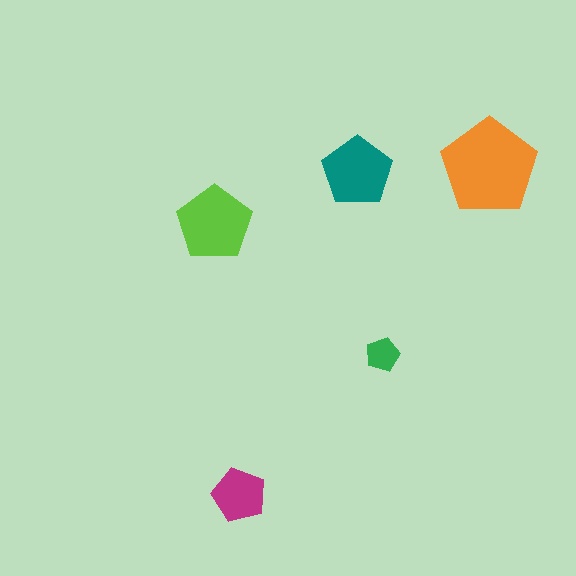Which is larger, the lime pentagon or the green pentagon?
The lime one.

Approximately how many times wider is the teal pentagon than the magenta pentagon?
About 1.5 times wider.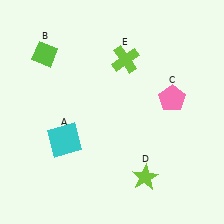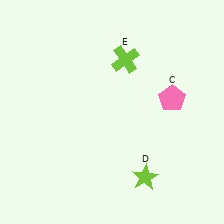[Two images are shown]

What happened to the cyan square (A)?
The cyan square (A) was removed in Image 2. It was in the bottom-left area of Image 1.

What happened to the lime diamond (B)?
The lime diamond (B) was removed in Image 2. It was in the top-left area of Image 1.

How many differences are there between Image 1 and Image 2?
There are 2 differences between the two images.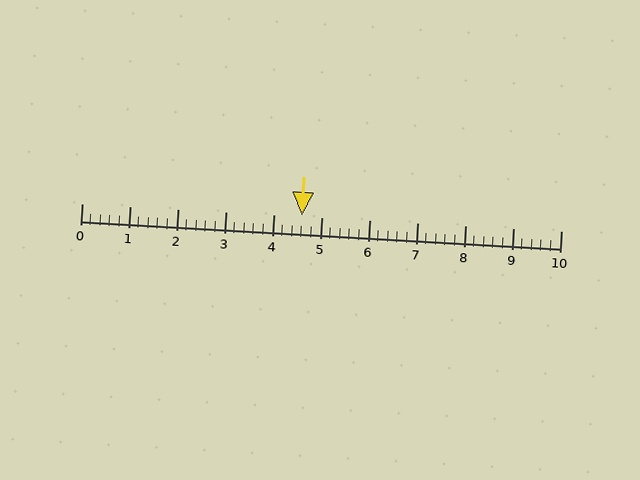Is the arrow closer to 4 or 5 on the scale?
The arrow is closer to 5.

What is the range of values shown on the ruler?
The ruler shows values from 0 to 10.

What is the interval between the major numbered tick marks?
The major tick marks are spaced 1 units apart.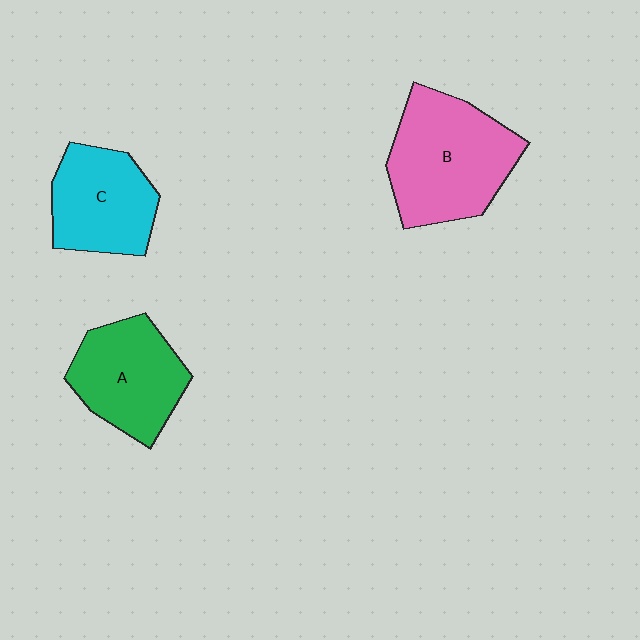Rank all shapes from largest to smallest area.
From largest to smallest: B (pink), A (green), C (cyan).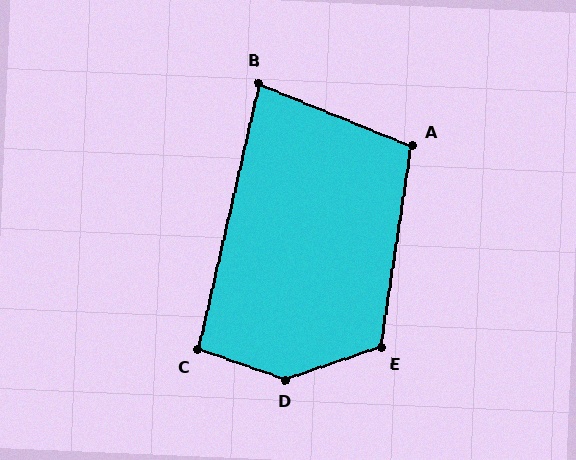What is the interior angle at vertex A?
Approximately 104 degrees (obtuse).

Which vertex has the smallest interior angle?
B, at approximately 81 degrees.